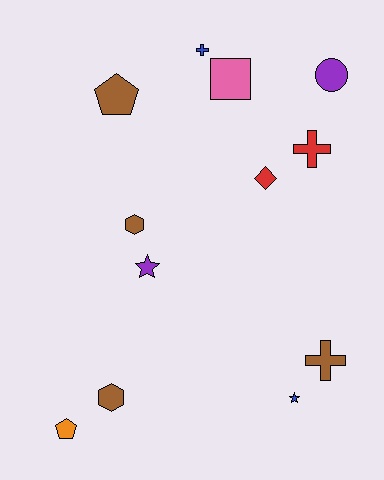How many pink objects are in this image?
There is 1 pink object.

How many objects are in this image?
There are 12 objects.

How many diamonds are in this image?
There is 1 diamond.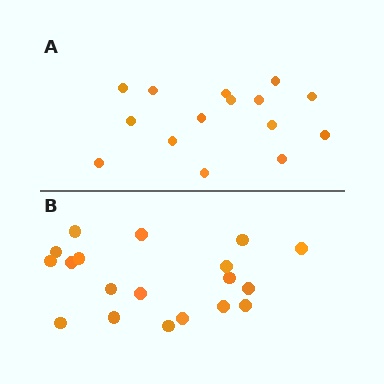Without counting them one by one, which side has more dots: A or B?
Region B (the bottom region) has more dots.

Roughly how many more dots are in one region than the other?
Region B has about 4 more dots than region A.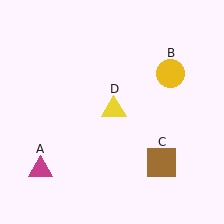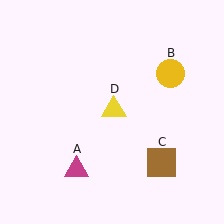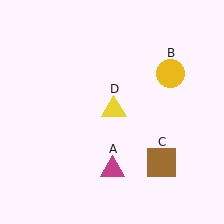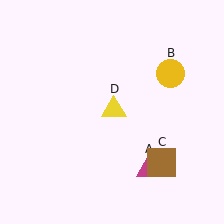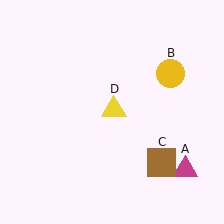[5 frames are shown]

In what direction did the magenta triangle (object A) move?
The magenta triangle (object A) moved right.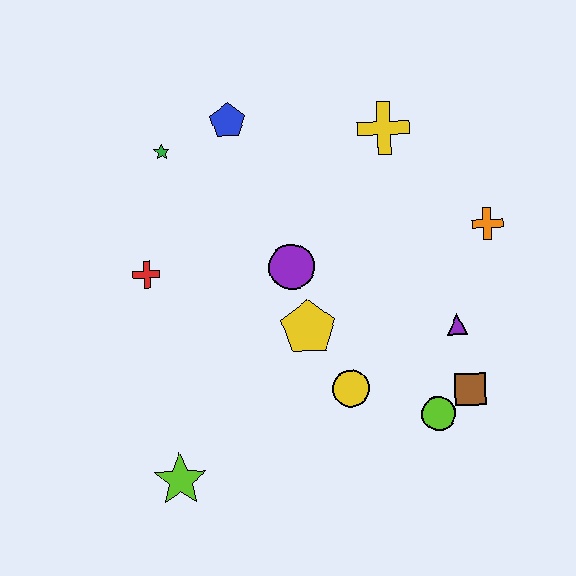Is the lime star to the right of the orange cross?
No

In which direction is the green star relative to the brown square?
The green star is to the left of the brown square.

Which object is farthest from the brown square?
The green star is farthest from the brown square.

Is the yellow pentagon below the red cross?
Yes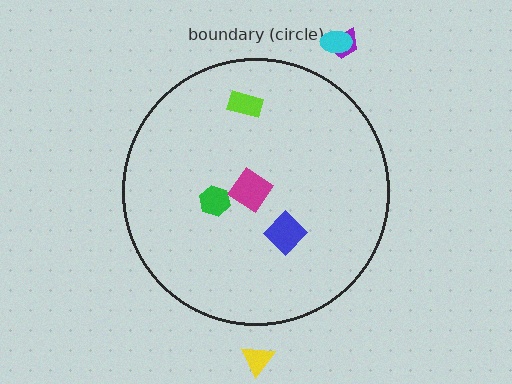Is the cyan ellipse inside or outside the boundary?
Outside.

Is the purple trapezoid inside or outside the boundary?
Outside.